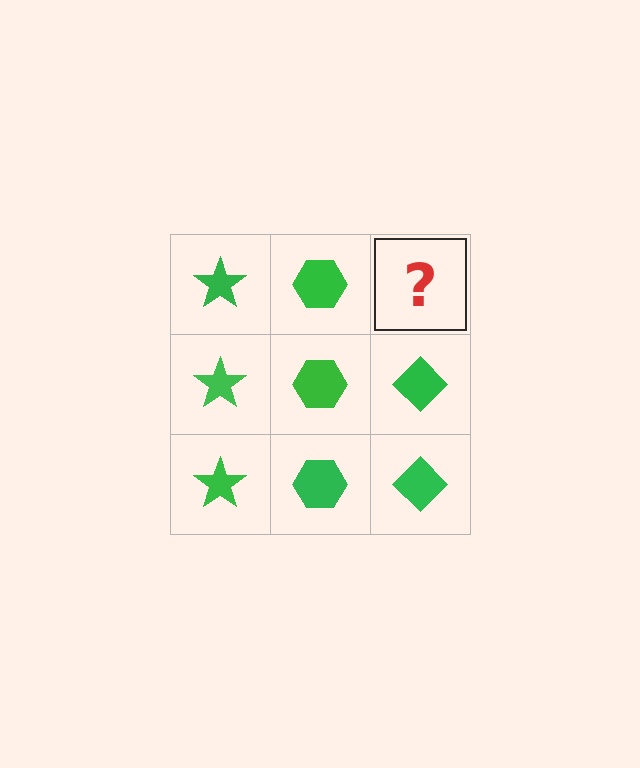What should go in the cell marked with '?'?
The missing cell should contain a green diamond.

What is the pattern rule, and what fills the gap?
The rule is that each column has a consistent shape. The gap should be filled with a green diamond.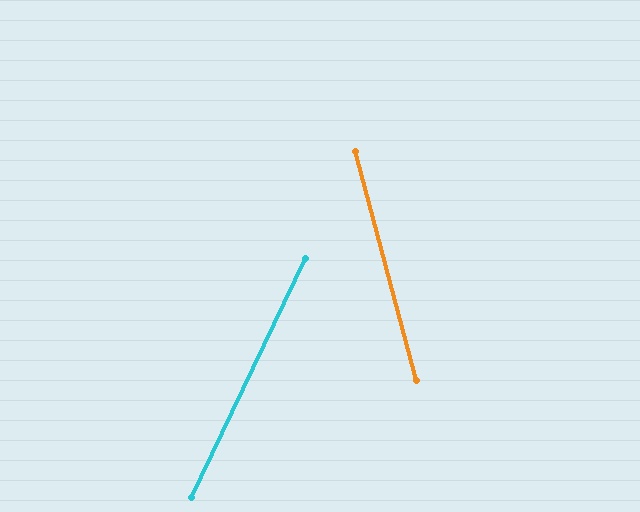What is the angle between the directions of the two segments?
Approximately 40 degrees.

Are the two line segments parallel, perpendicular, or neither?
Neither parallel nor perpendicular — they differ by about 40°.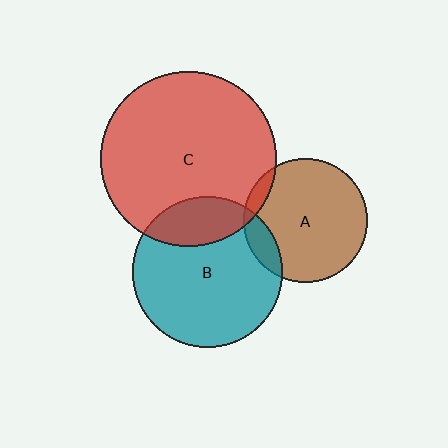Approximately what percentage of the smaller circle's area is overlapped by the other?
Approximately 10%.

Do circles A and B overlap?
Yes.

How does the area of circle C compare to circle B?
Approximately 1.4 times.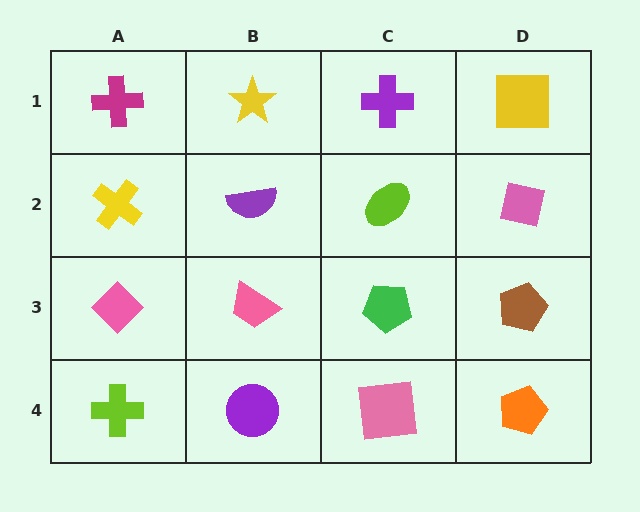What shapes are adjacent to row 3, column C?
A lime ellipse (row 2, column C), a pink square (row 4, column C), a pink trapezoid (row 3, column B), a brown pentagon (row 3, column D).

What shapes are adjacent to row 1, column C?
A lime ellipse (row 2, column C), a yellow star (row 1, column B), a yellow square (row 1, column D).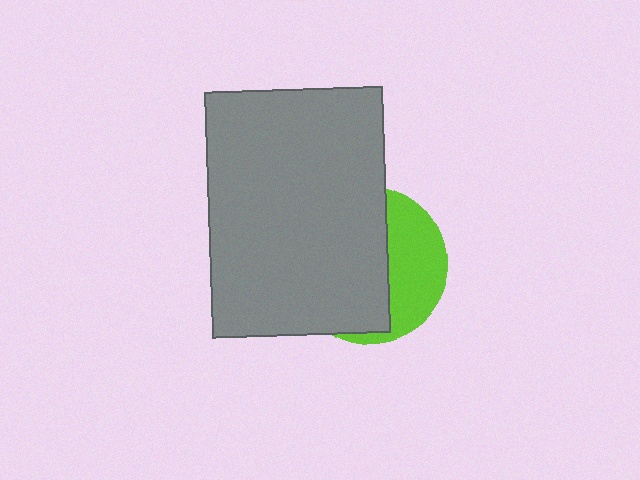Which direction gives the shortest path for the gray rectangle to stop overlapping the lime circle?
Moving left gives the shortest separation.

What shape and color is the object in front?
The object in front is a gray rectangle.